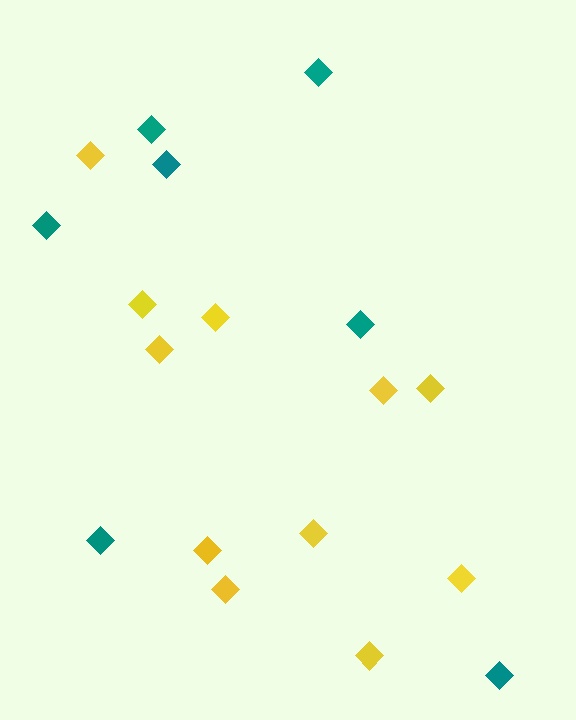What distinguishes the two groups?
There are 2 groups: one group of teal diamonds (7) and one group of yellow diamonds (11).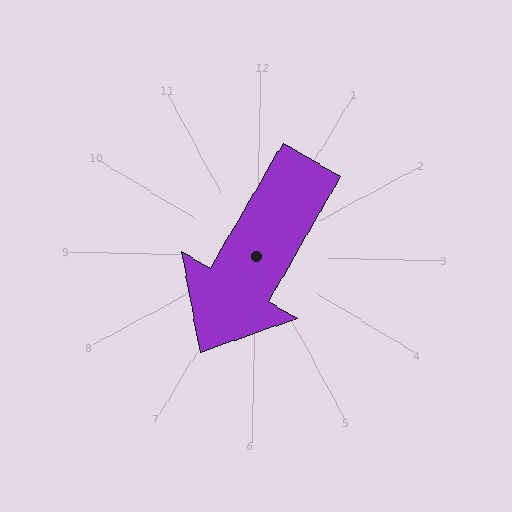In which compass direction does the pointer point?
Southwest.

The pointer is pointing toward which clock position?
Roughly 7 o'clock.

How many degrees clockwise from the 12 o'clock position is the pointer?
Approximately 209 degrees.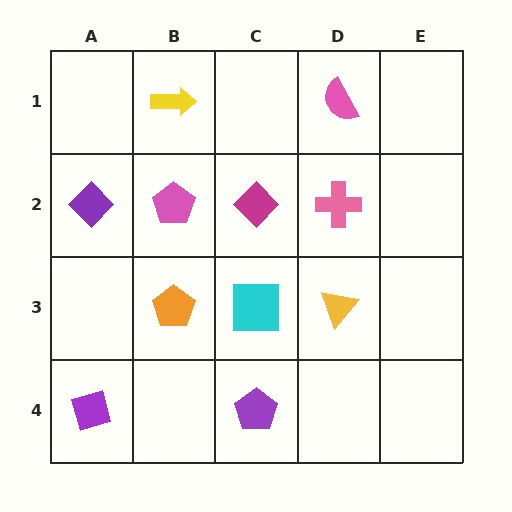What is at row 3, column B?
An orange pentagon.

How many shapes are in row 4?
2 shapes.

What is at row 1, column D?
A pink semicircle.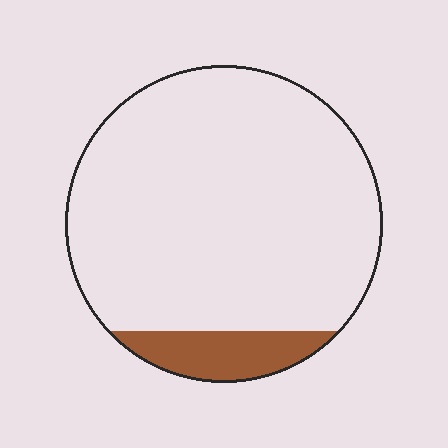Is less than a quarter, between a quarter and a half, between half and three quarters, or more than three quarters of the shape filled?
Less than a quarter.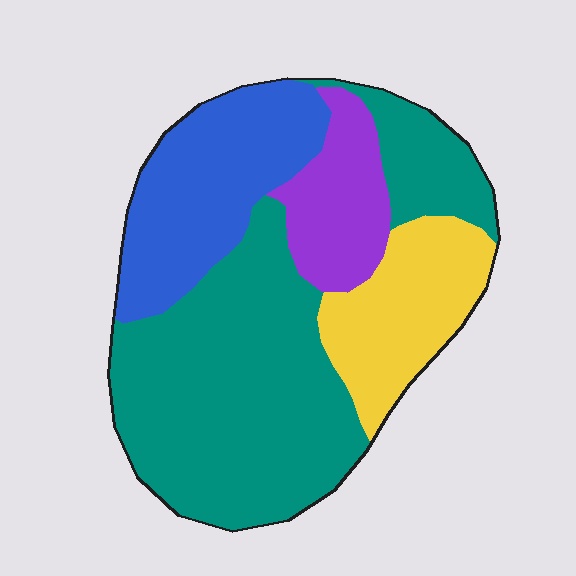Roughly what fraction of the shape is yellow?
Yellow covers around 15% of the shape.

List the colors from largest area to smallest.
From largest to smallest: teal, blue, yellow, purple.